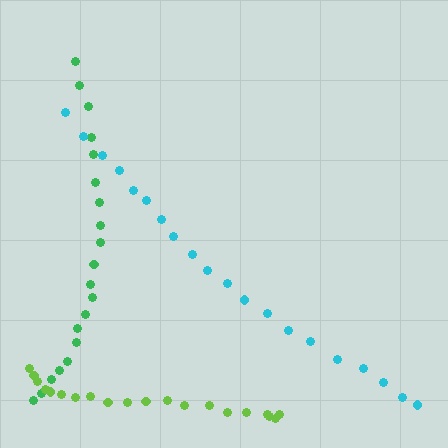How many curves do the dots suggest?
There are 3 distinct paths.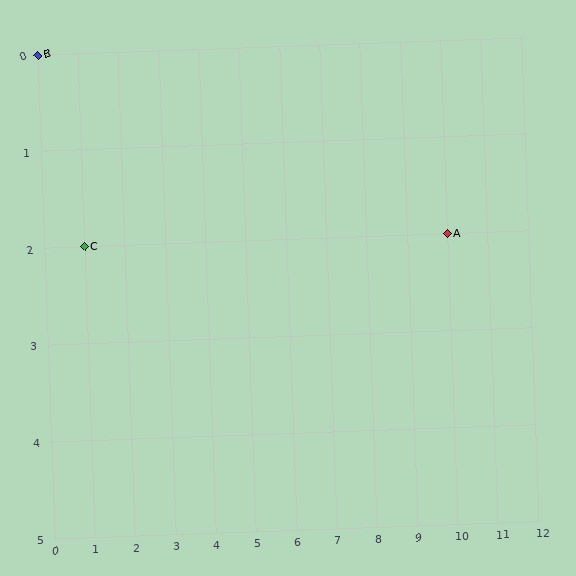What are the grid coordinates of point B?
Point B is at grid coordinates (0, 0).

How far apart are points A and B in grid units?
Points A and B are 10 columns and 2 rows apart (about 10.2 grid units diagonally).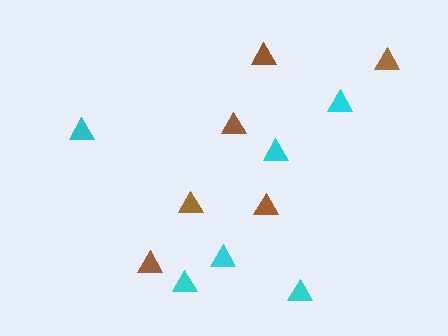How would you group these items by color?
There are 2 groups: one group of brown triangles (6) and one group of cyan triangles (6).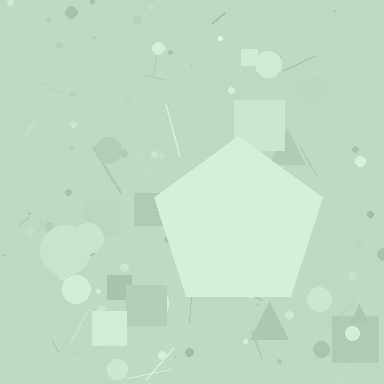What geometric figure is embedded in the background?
A pentagon is embedded in the background.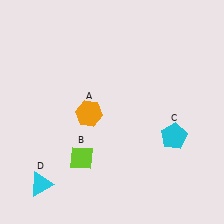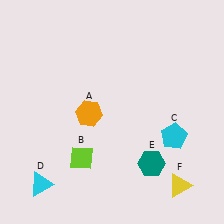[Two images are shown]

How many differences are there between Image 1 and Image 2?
There are 2 differences between the two images.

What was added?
A teal hexagon (E), a yellow triangle (F) were added in Image 2.